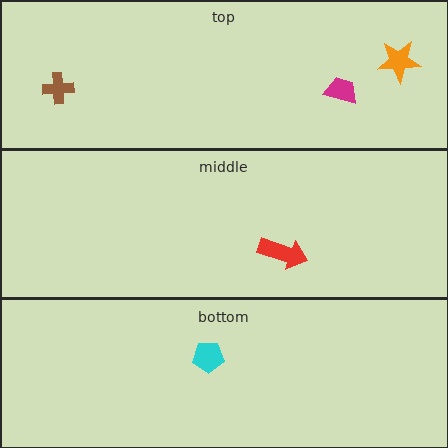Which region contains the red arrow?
The middle region.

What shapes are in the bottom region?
The cyan pentagon.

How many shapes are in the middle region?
1.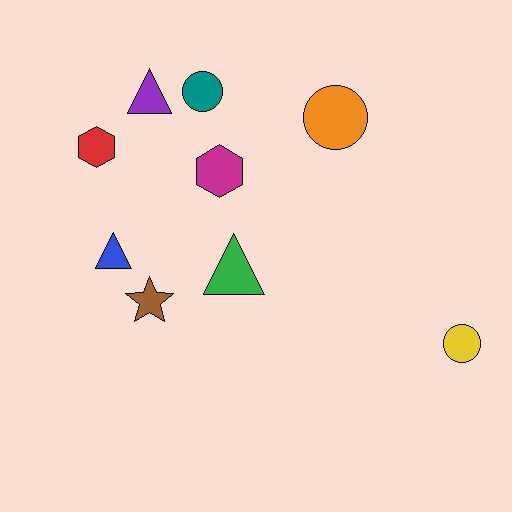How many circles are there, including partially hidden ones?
There are 3 circles.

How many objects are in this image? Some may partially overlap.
There are 9 objects.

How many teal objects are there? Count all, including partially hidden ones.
There is 1 teal object.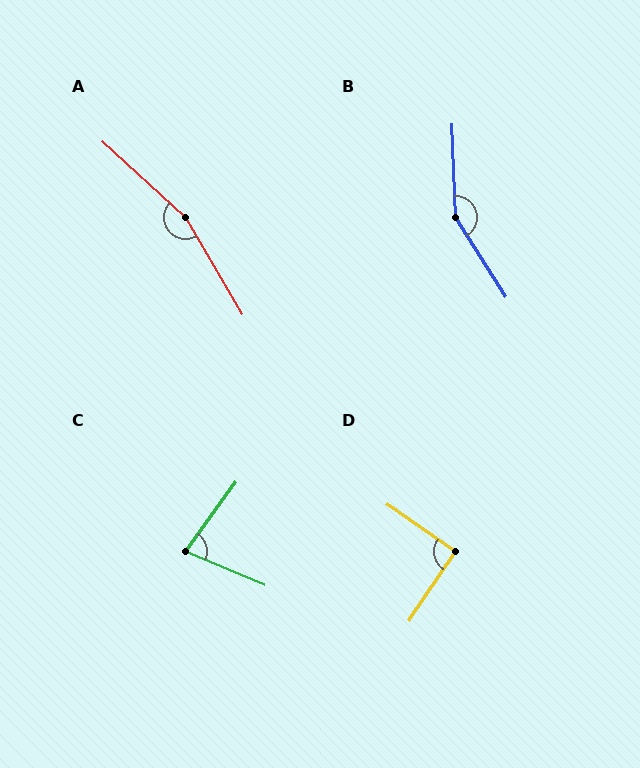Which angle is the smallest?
C, at approximately 77 degrees.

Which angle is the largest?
A, at approximately 163 degrees.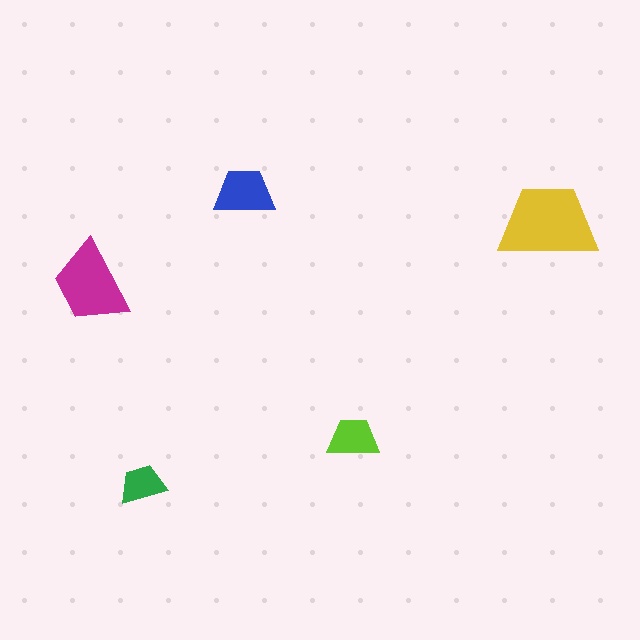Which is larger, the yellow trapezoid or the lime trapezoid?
The yellow one.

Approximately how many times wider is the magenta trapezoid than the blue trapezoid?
About 1.5 times wider.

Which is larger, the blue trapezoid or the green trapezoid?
The blue one.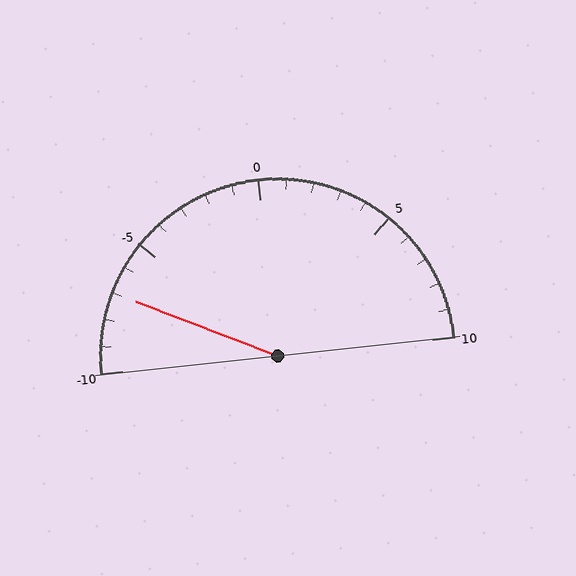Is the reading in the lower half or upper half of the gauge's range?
The reading is in the lower half of the range (-10 to 10).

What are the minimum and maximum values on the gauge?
The gauge ranges from -10 to 10.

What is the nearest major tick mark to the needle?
The nearest major tick mark is -5.